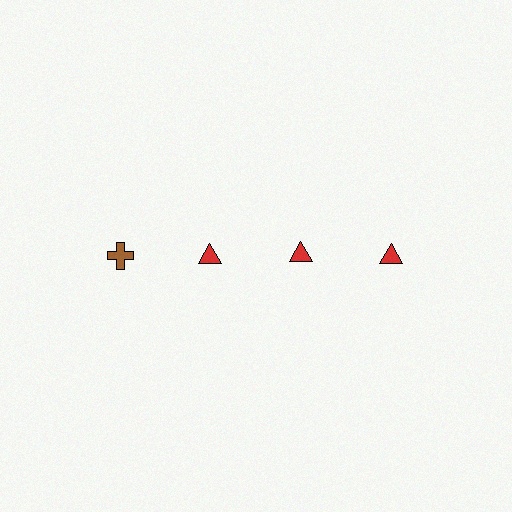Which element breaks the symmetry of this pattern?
The brown cross in the top row, leftmost column breaks the symmetry. All other shapes are red triangles.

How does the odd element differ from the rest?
It differs in both color (brown instead of red) and shape (cross instead of triangle).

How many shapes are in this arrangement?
There are 4 shapes arranged in a grid pattern.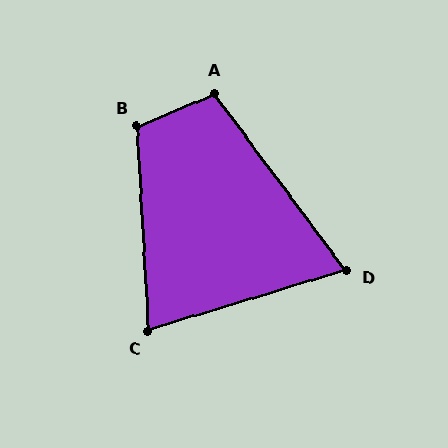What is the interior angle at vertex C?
Approximately 76 degrees (acute).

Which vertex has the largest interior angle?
B, at approximately 110 degrees.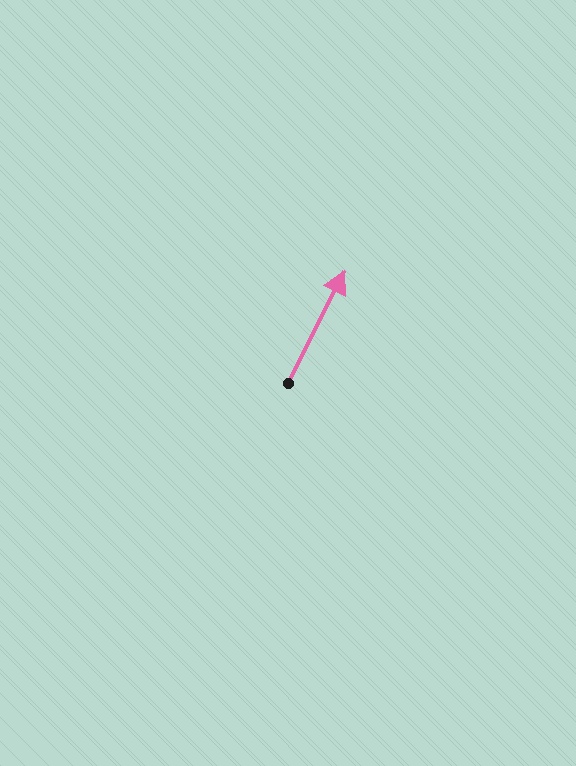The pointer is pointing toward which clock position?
Roughly 1 o'clock.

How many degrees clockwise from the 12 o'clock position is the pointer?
Approximately 27 degrees.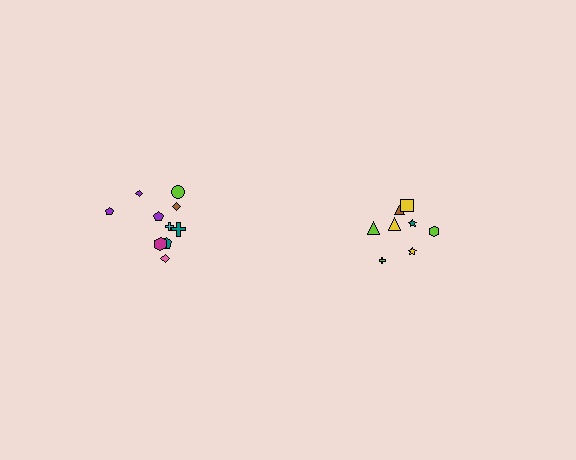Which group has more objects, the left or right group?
The left group.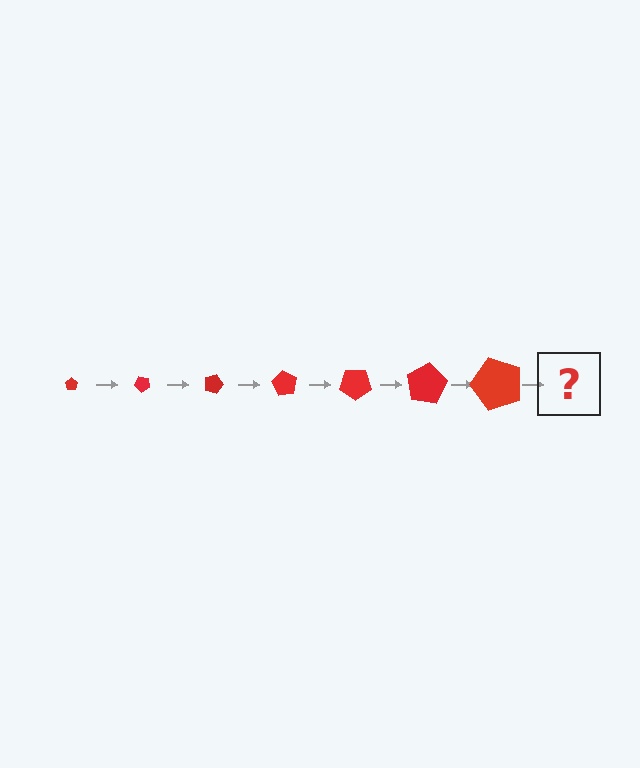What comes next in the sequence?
The next element should be a pentagon, larger than the previous one and rotated 315 degrees from the start.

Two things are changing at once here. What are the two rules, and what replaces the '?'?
The two rules are that the pentagon grows larger each step and it rotates 45 degrees each step. The '?' should be a pentagon, larger than the previous one and rotated 315 degrees from the start.